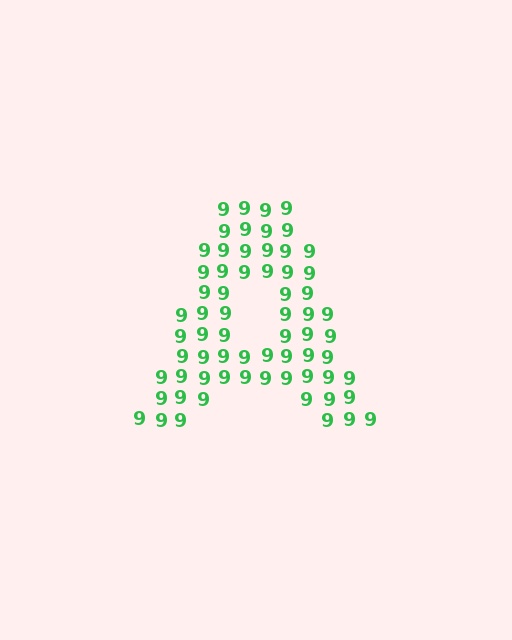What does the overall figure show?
The overall figure shows the letter A.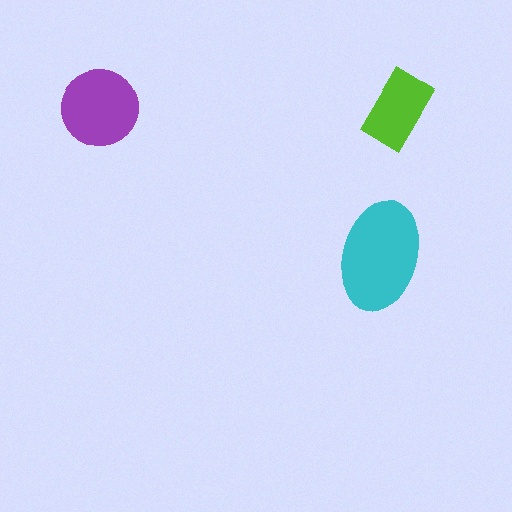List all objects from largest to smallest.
The cyan ellipse, the purple circle, the lime rectangle.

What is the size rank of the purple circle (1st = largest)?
2nd.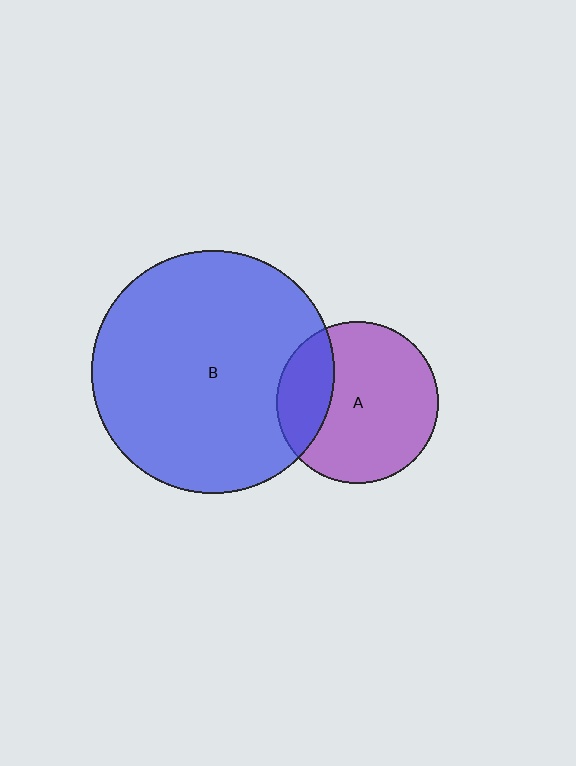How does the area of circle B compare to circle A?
Approximately 2.3 times.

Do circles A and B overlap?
Yes.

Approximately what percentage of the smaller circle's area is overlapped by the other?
Approximately 25%.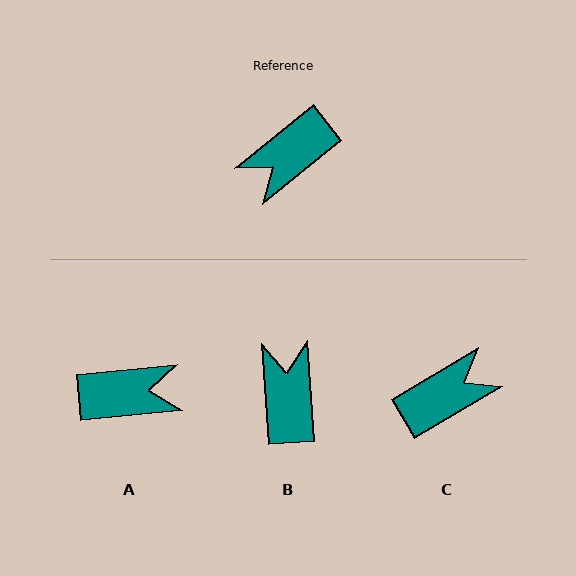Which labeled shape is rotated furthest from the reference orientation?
C, about 172 degrees away.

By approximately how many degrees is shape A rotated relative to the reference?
Approximately 147 degrees counter-clockwise.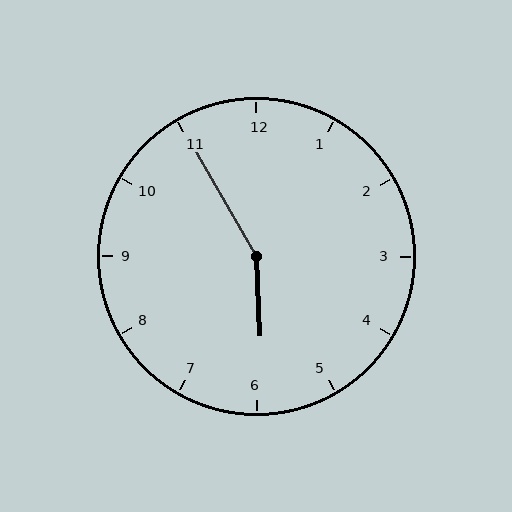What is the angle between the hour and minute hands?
Approximately 152 degrees.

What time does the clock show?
5:55.